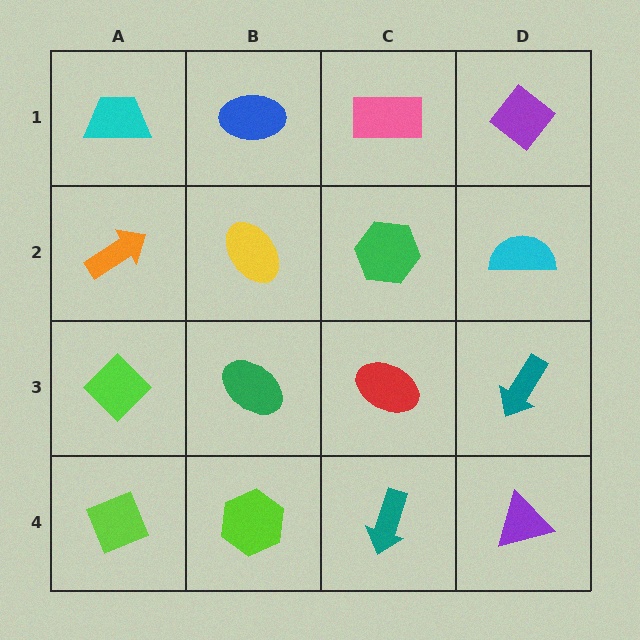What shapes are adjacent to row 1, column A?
An orange arrow (row 2, column A), a blue ellipse (row 1, column B).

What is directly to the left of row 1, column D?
A pink rectangle.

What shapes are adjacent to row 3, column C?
A green hexagon (row 2, column C), a teal arrow (row 4, column C), a green ellipse (row 3, column B), a teal arrow (row 3, column D).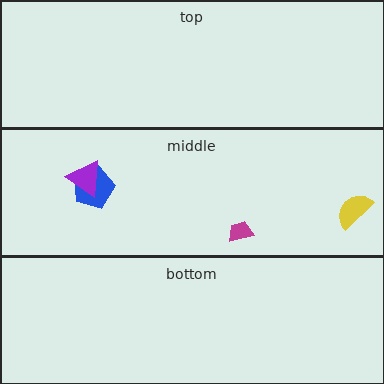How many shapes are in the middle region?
4.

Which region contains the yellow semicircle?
The middle region.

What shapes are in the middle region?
The magenta trapezoid, the blue pentagon, the yellow semicircle, the purple triangle.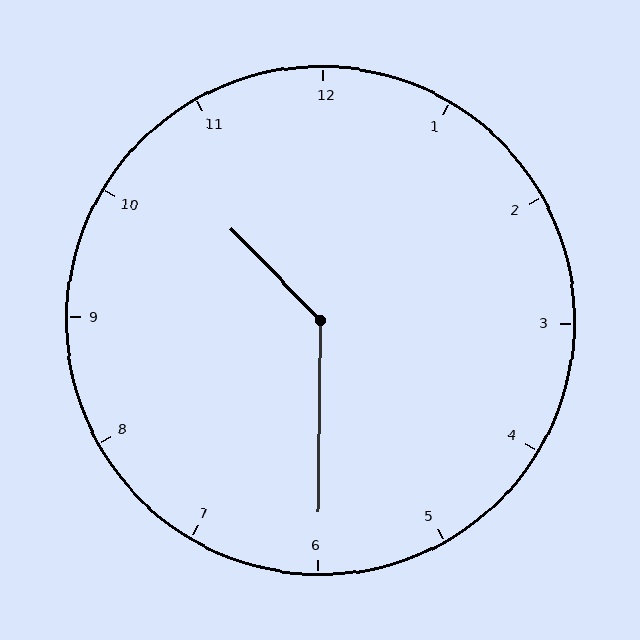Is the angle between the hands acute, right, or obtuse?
It is obtuse.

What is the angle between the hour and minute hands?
Approximately 135 degrees.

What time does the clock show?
10:30.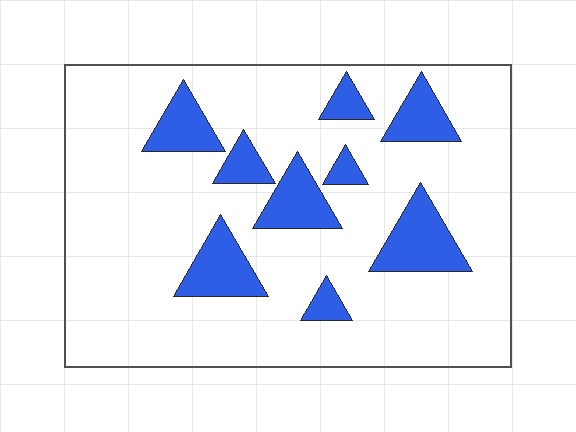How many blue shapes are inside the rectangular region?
9.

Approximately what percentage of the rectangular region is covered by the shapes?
Approximately 20%.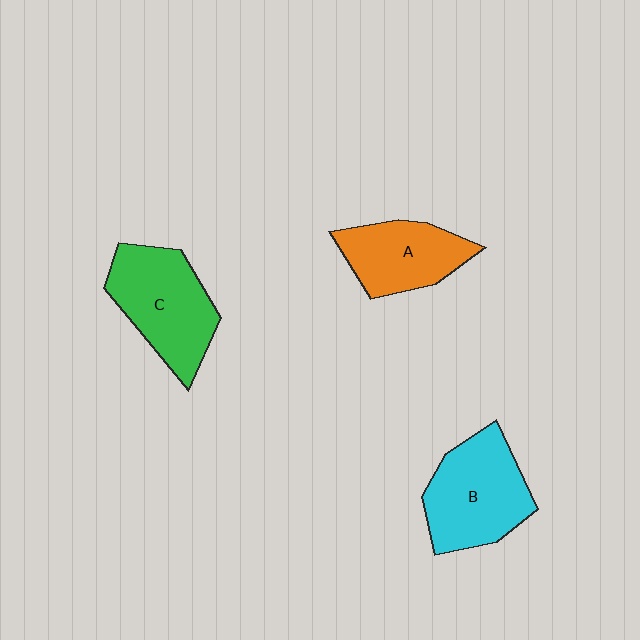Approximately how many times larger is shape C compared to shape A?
Approximately 1.3 times.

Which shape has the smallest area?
Shape A (orange).